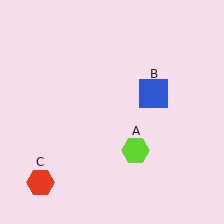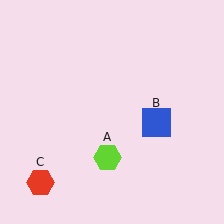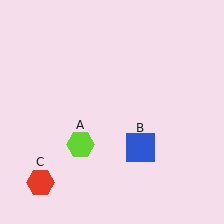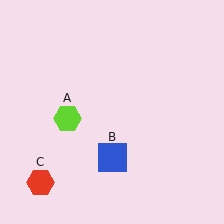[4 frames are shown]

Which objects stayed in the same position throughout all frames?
Red hexagon (object C) remained stationary.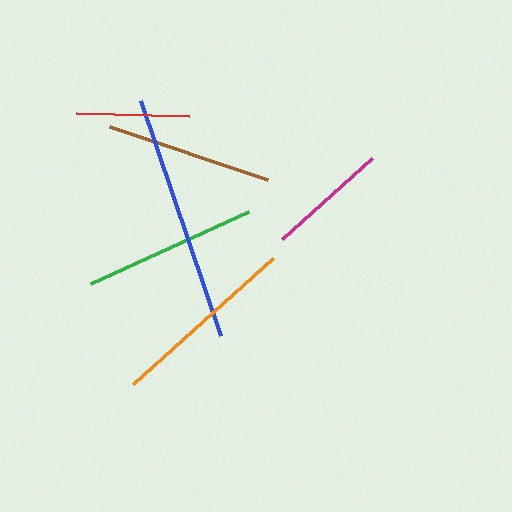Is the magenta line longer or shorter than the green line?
The green line is longer than the magenta line.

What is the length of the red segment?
The red segment is approximately 112 pixels long.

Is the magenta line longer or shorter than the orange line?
The orange line is longer than the magenta line.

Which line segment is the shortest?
The red line is the shortest at approximately 112 pixels.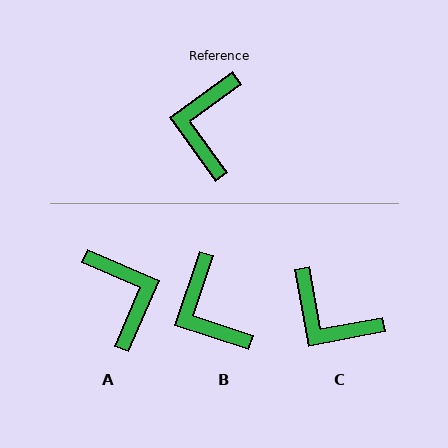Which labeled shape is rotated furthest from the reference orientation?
A, about 149 degrees away.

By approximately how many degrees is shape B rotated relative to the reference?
Approximately 36 degrees counter-clockwise.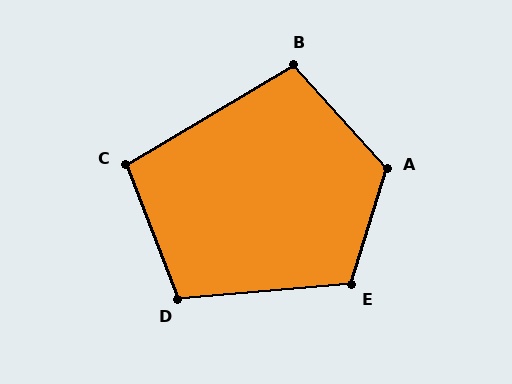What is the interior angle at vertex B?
Approximately 101 degrees (obtuse).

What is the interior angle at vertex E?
Approximately 112 degrees (obtuse).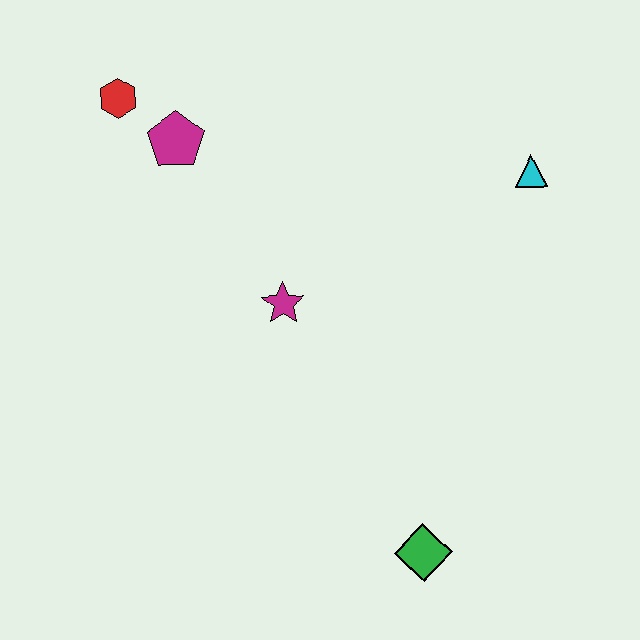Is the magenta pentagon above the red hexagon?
No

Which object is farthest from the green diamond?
The red hexagon is farthest from the green diamond.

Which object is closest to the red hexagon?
The magenta pentagon is closest to the red hexagon.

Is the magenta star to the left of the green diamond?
Yes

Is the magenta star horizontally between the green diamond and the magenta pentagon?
Yes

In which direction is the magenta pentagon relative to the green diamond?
The magenta pentagon is above the green diamond.